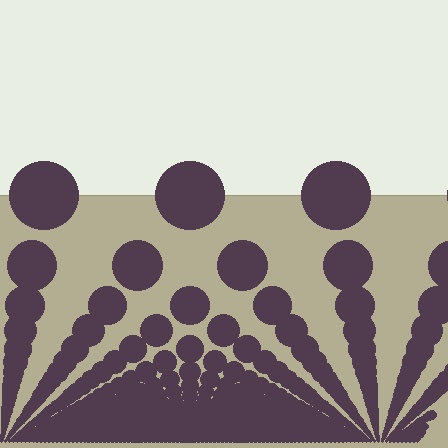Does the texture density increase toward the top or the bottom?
Density increases toward the bottom.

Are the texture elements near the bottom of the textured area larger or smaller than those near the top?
Smaller. The gradient is inverted — elements near the bottom are smaller and denser.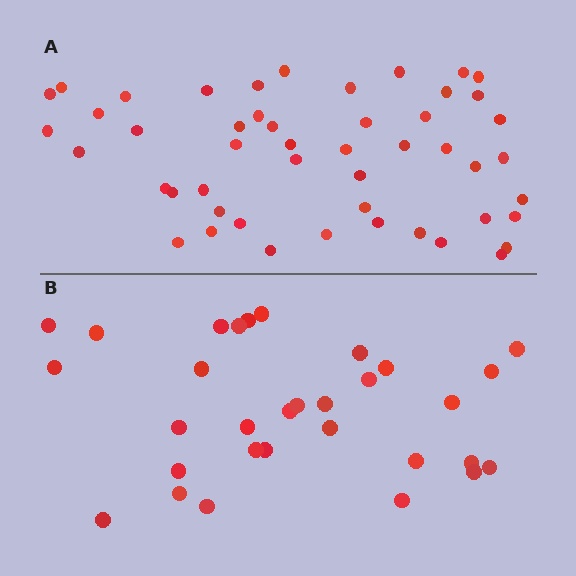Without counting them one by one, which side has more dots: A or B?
Region A (the top region) has more dots.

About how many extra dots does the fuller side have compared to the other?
Region A has approximately 20 more dots than region B.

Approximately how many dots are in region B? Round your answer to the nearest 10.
About 30 dots. (The exact count is 31, which rounds to 30.)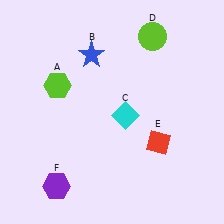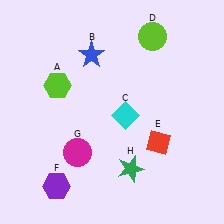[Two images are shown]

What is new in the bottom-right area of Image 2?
A green star (H) was added in the bottom-right area of Image 2.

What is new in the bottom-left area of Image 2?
A magenta circle (G) was added in the bottom-left area of Image 2.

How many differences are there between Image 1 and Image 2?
There are 2 differences between the two images.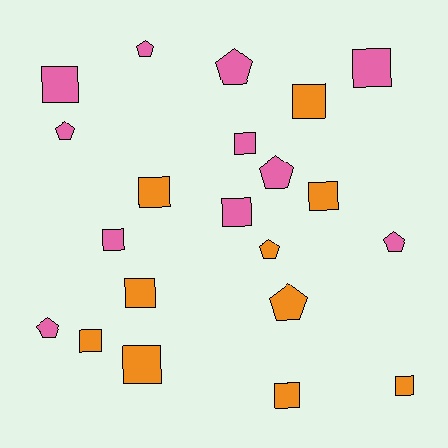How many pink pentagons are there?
There are 6 pink pentagons.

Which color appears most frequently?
Pink, with 11 objects.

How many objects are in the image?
There are 21 objects.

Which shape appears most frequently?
Square, with 13 objects.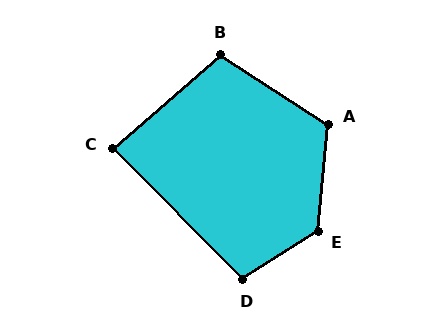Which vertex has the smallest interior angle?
C, at approximately 86 degrees.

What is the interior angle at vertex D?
Approximately 102 degrees (obtuse).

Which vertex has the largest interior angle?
E, at approximately 129 degrees.